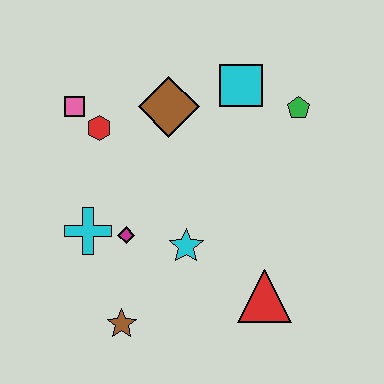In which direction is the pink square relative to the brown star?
The pink square is above the brown star.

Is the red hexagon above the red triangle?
Yes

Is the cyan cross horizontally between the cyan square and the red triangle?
No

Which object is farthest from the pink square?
The red triangle is farthest from the pink square.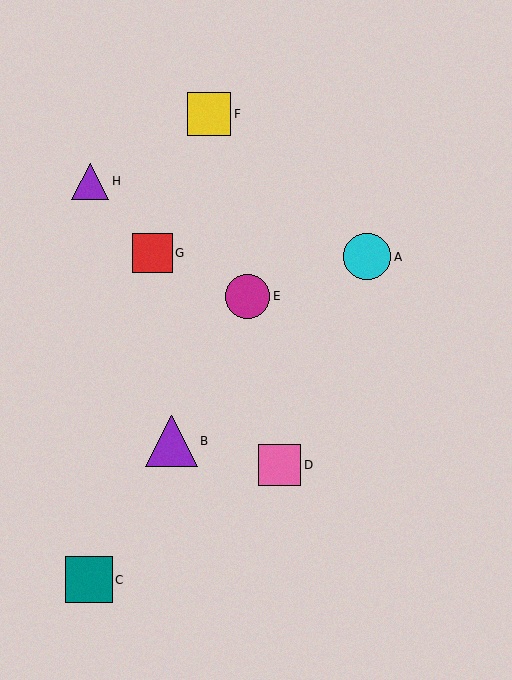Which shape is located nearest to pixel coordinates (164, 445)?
The purple triangle (labeled B) at (172, 441) is nearest to that location.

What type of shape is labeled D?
Shape D is a pink square.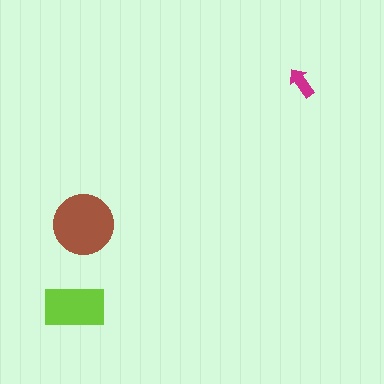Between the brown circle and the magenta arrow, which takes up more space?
The brown circle.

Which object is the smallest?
The magenta arrow.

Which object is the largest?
The brown circle.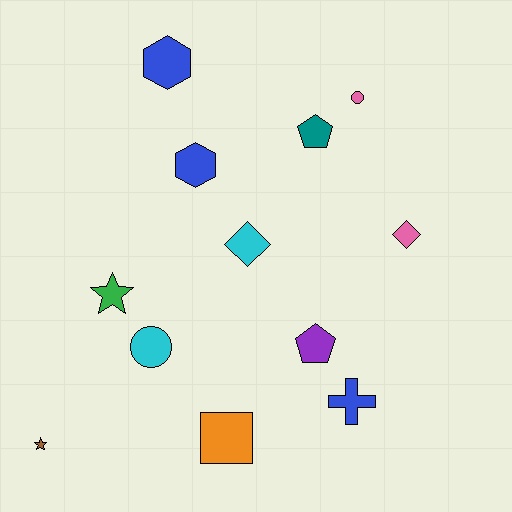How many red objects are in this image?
There are no red objects.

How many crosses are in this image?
There is 1 cross.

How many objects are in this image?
There are 12 objects.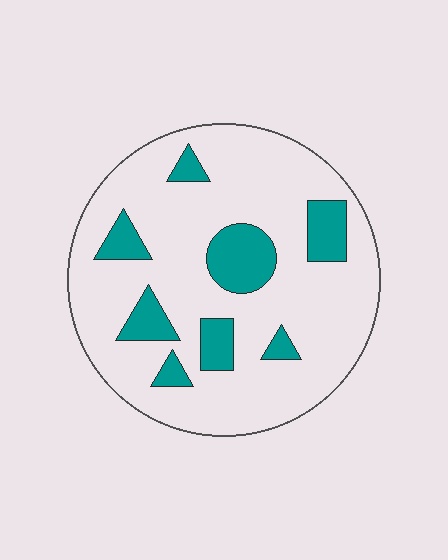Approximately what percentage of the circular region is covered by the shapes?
Approximately 20%.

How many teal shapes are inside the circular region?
8.